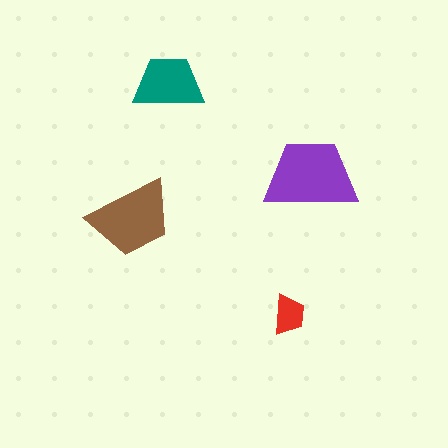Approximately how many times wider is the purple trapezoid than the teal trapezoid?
About 1.5 times wider.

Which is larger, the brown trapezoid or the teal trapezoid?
The brown one.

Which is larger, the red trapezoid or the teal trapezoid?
The teal one.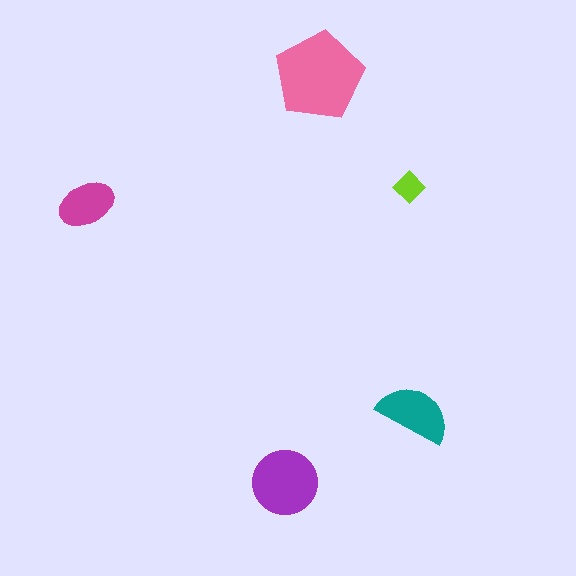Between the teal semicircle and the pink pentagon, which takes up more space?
The pink pentagon.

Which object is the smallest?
The lime diamond.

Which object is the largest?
The pink pentagon.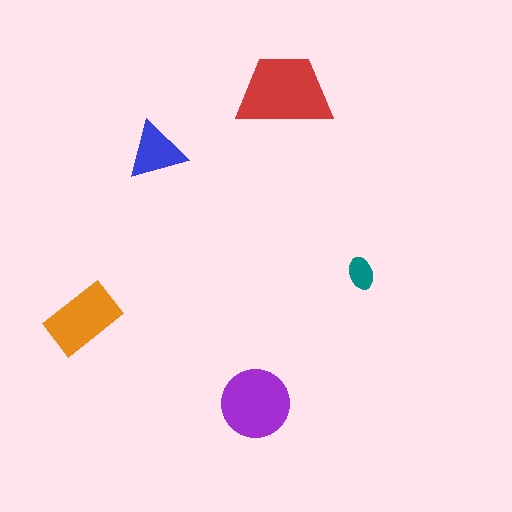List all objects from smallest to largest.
The teal ellipse, the blue triangle, the orange rectangle, the purple circle, the red trapezoid.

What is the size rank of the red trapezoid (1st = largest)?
1st.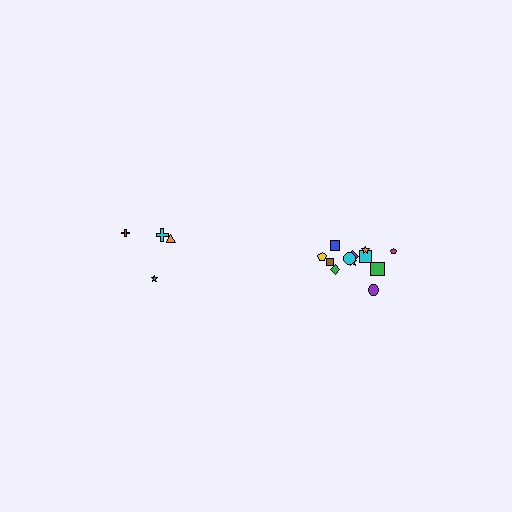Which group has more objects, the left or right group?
The right group.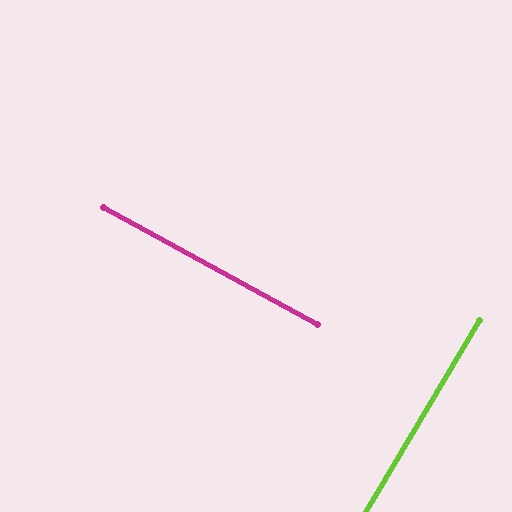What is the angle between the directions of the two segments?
Approximately 88 degrees.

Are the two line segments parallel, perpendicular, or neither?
Perpendicular — they meet at approximately 88°.